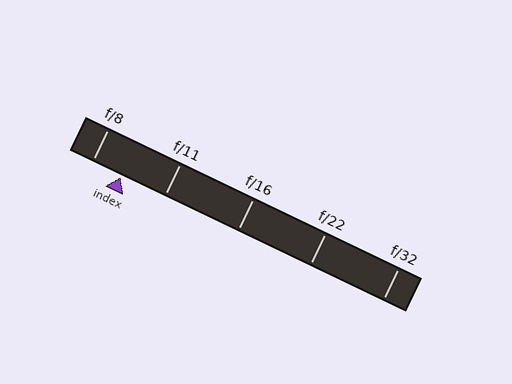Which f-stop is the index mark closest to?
The index mark is closest to f/8.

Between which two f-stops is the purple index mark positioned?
The index mark is between f/8 and f/11.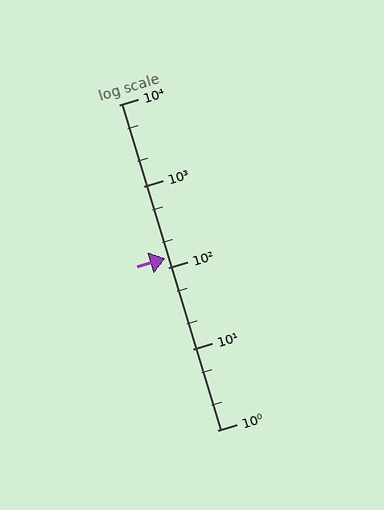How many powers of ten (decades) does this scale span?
The scale spans 4 decades, from 1 to 10000.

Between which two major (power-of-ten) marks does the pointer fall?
The pointer is between 100 and 1000.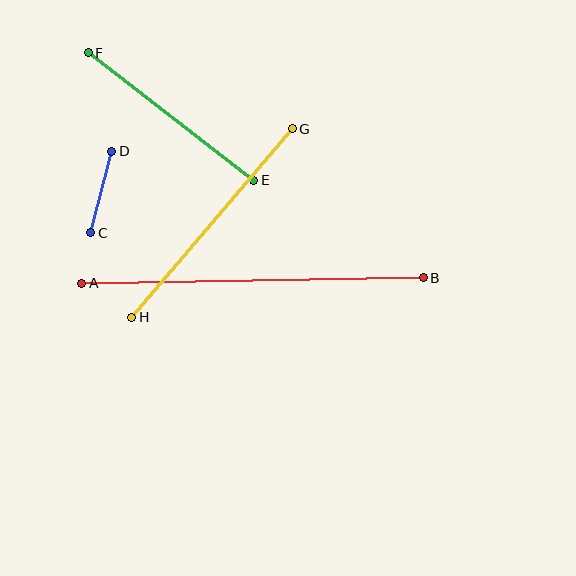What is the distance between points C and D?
The distance is approximately 85 pixels.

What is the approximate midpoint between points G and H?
The midpoint is at approximately (212, 223) pixels.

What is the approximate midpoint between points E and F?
The midpoint is at approximately (171, 116) pixels.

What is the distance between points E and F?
The distance is approximately 209 pixels.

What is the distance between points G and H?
The distance is approximately 248 pixels.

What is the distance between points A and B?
The distance is approximately 342 pixels.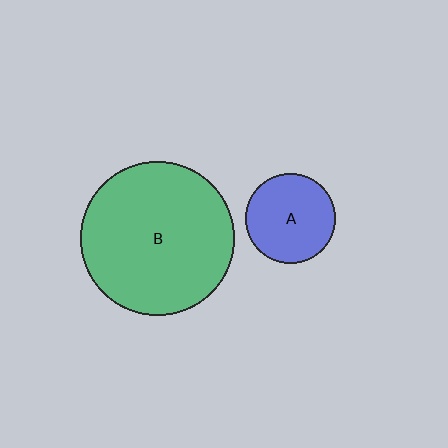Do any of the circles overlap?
No, none of the circles overlap.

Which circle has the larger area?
Circle B (green).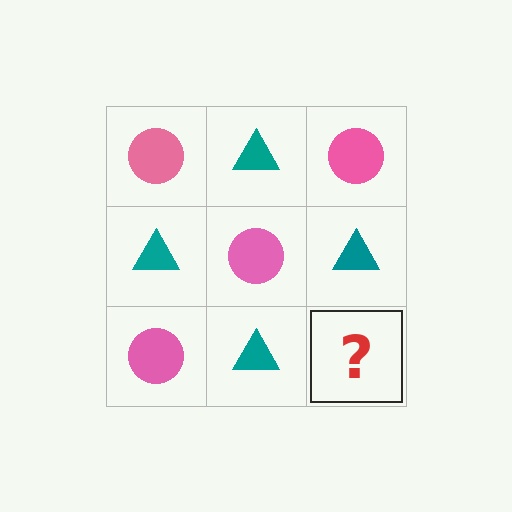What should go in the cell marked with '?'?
The missing cell should contain a pink circle.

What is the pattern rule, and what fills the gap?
The rule is that it alternates pink circle and teal triangle in a checkerboard pattern. The gap should be filled with a pink circle.